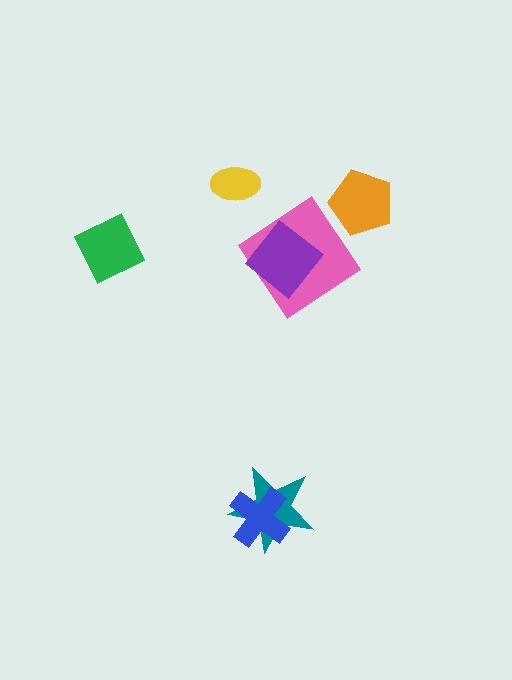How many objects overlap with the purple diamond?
1 object overlaps with the purple diamond.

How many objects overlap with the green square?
0 objects overlap with the green square.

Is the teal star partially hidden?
Yes, it is partially covered by another shape.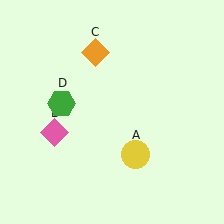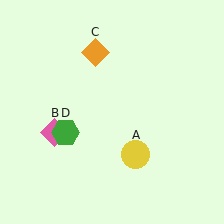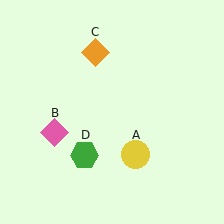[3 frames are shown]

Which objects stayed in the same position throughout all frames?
Yellow circle (object A) and pink diamond (object B) and orange diamond (object C) remained stationary.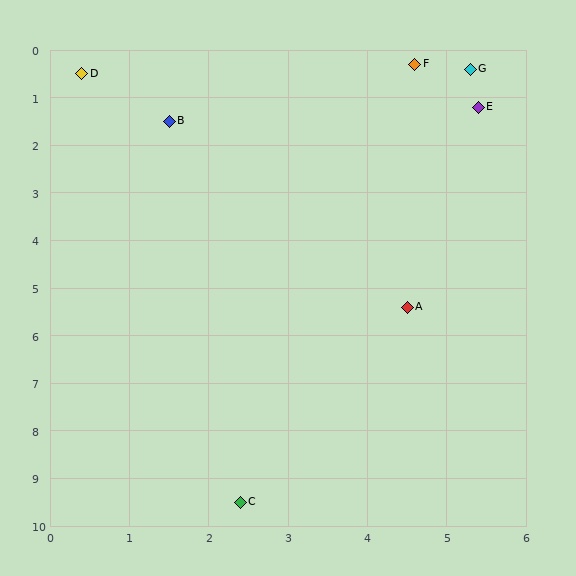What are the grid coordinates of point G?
Point G is at approximately (5.3, 0.4).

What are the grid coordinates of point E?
Point E is at approximately (5.4, 1.2).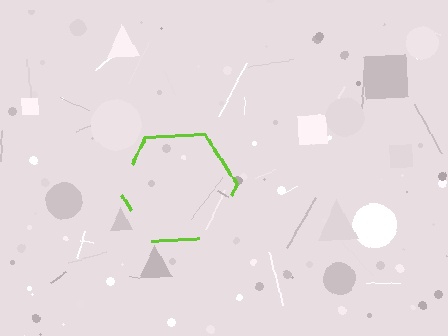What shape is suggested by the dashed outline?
The dashed outline suggests a hexagon.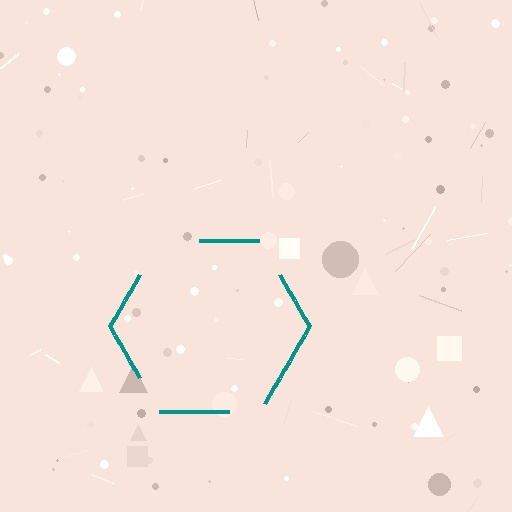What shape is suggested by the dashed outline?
The dashed outline suggests a hexagon.